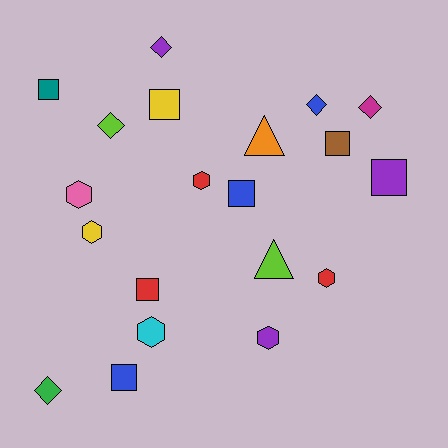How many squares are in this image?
There are 7 squares.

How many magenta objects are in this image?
There is 1 magenta object.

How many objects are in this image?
There are 20 objects.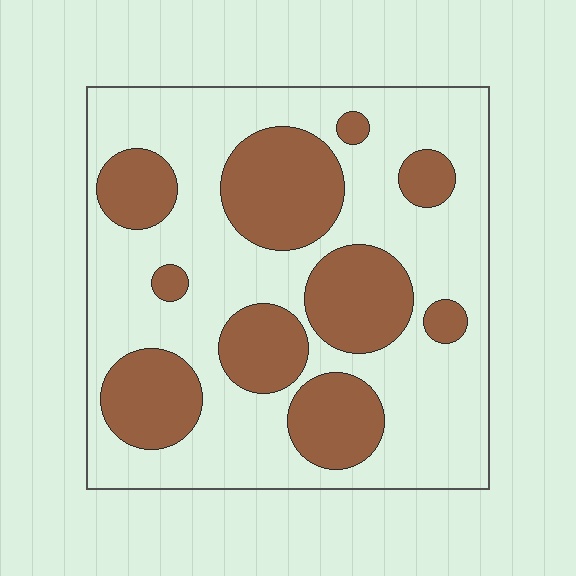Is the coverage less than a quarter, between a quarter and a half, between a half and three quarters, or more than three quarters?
Between a quarter and a half.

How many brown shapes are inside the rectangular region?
10.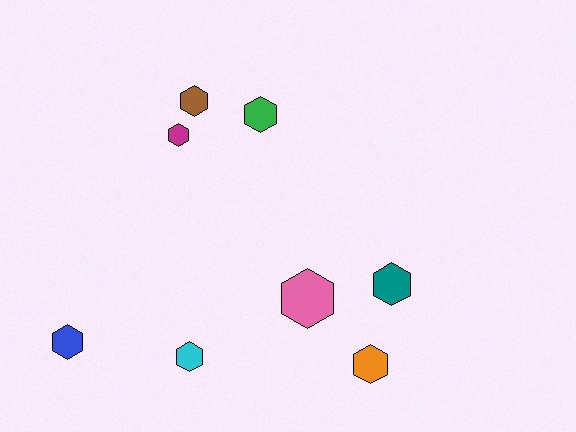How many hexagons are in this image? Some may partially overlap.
There are 8 hexagons.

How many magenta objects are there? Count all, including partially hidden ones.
There is 1 magenta object.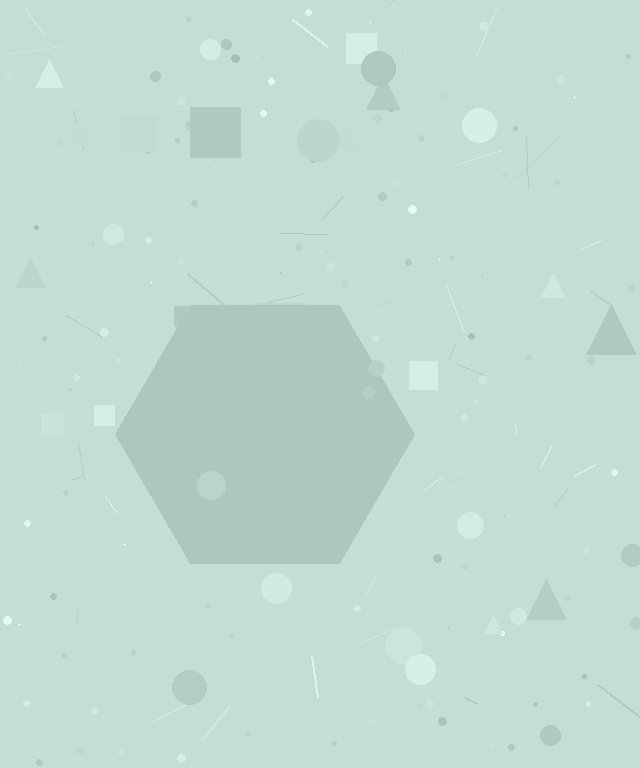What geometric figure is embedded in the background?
A hexagon is embedded in the background.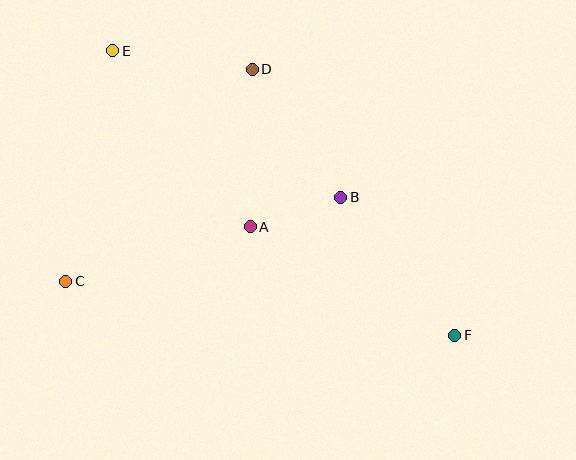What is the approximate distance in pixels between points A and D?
The distance between A and D is approximately 157 pixels.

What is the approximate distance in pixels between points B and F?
The distance between B and F is approximately 179 pixels.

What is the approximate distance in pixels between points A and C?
The distance between A and C is approximately 192 pixels.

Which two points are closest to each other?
Points A and B are closest to each other.